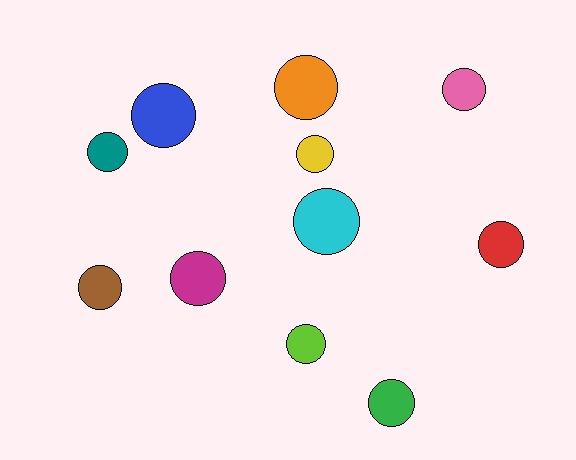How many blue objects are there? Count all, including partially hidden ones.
There is 1 blue object.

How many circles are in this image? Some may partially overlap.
There are 11 circles.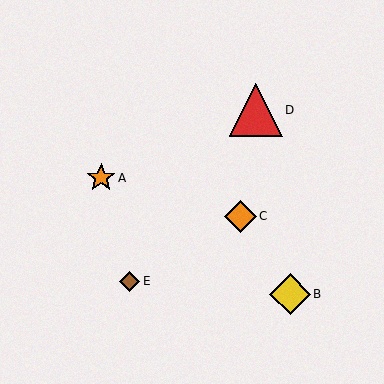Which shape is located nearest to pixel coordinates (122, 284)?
The brown diamond (labeled E) at (129, 281) is nearest to that location.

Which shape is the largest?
The red triangle (labeled D) is the largest.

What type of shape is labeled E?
Shape E is a brown diamond.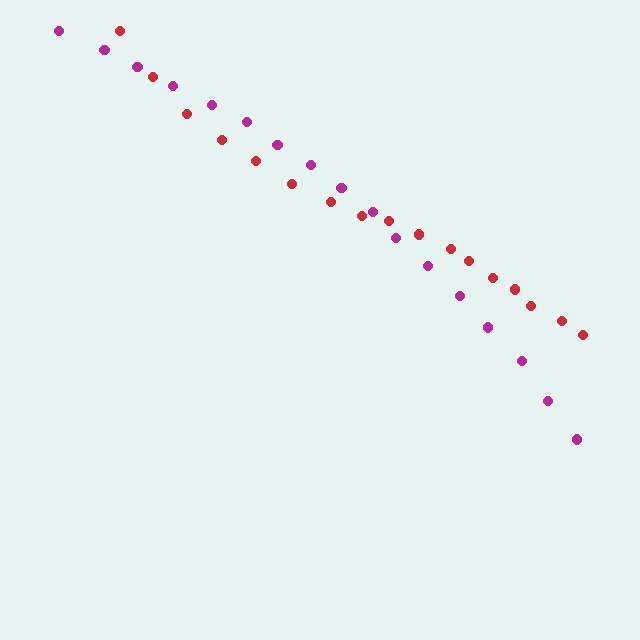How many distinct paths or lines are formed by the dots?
There are 2 distinct paths.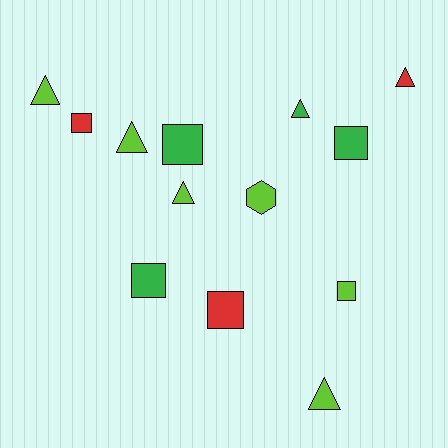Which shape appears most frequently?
Square, with 6 objects.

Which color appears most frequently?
Lime, with 6 objects.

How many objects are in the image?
There are 13 objects.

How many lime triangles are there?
There are 4 lime triangles.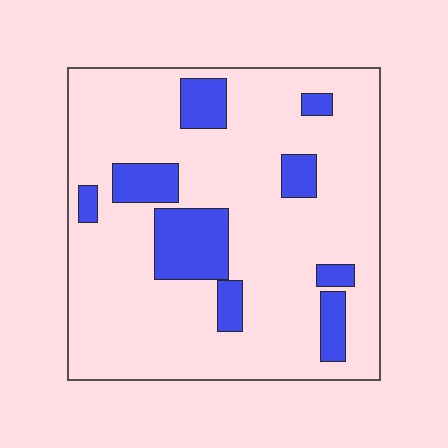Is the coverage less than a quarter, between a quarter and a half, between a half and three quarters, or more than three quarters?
Less than a quarter.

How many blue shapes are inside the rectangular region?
9.